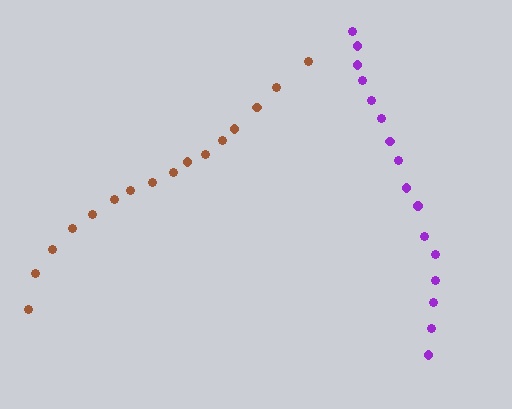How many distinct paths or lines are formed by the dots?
There are 2 distinct paths.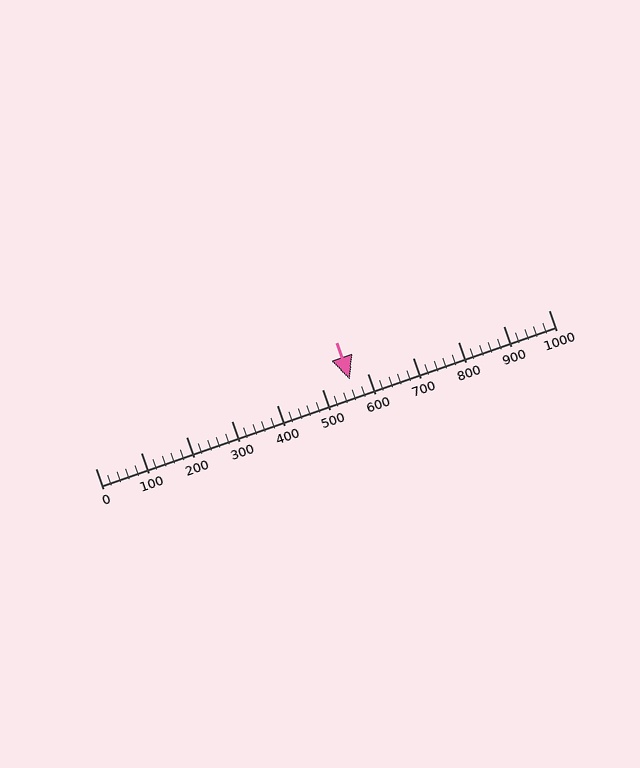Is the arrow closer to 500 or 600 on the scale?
The arrow is closer to 600.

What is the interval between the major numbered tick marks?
The major tick marks are spaced 100 units apart.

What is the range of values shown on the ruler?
The ruler shows values from 0 to 1000.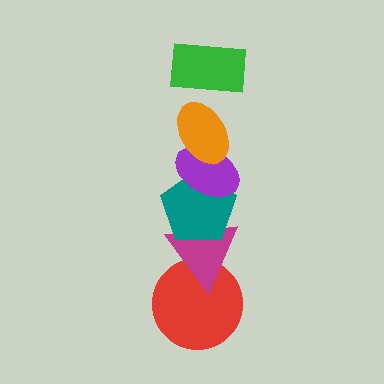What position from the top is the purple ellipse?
The purple ellipse is 3rd from the top.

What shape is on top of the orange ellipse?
The green rectangle is on top of the orange ellipse.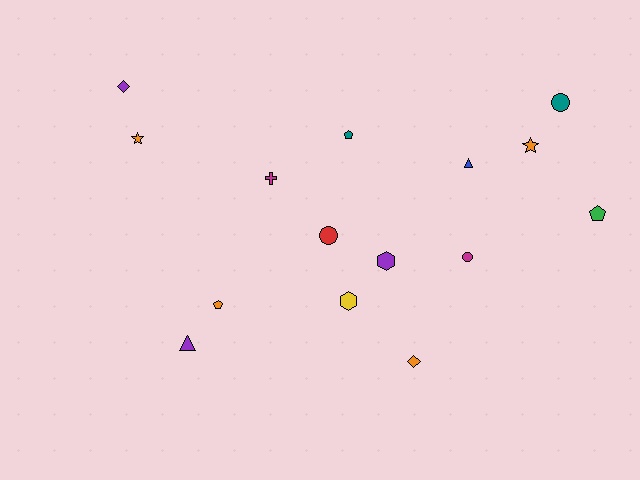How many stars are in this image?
There are 2 stars.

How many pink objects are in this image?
There are no pink objects.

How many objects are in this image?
There are 15 objects.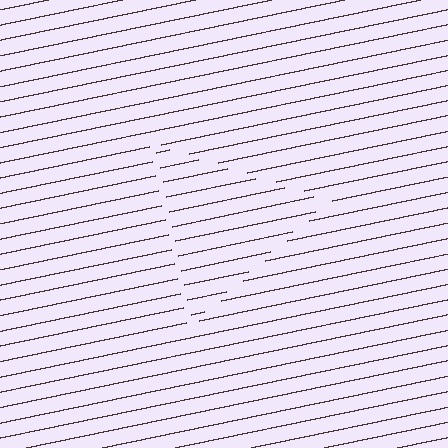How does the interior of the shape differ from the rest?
The interior of the shape contains the same grating, shifted by half a period — the contour is defined by the phase discontinuity where line-ends from the inner and outer gratings abut.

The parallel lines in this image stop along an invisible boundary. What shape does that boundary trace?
An illusory triangle. The interior of the shape contains the same grating, shifted by half a period — the contour is defined by the phase discontinuity where line-ends from the inner and outer gratings abut.